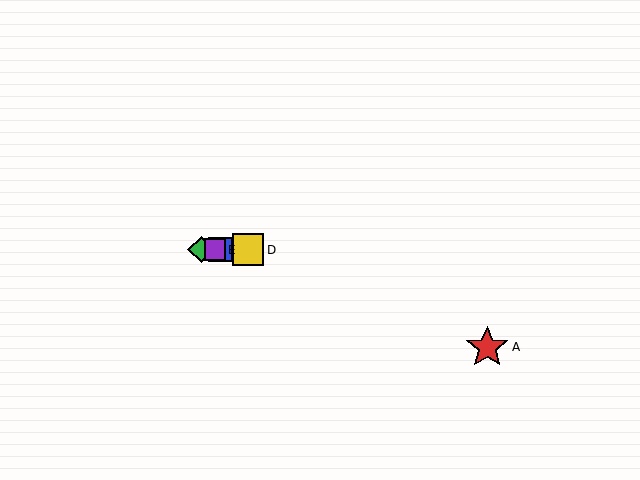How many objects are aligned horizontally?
4 objects (B, C, D, E) are aligned horizontally.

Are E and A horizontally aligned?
No, E is at y≈250 and A is at y≈347.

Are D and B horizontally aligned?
Yes, both are at y≈250.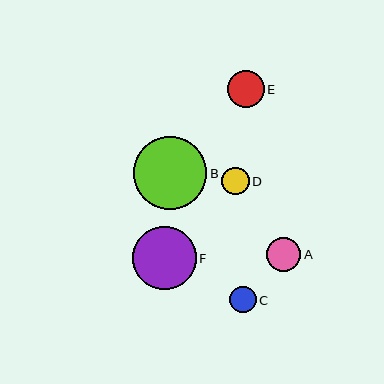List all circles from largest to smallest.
From largest to smallest: B, F, E, A, D, C.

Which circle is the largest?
Circle B is the largest with a size of approximately 74 pixels.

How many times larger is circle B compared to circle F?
Circle B is approximately 1.2 times the size of circle F.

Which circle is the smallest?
Circle C is the smallest with a size of approximately 26 pixels.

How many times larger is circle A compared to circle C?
Circle A is approximately 1.3 times the size of circle C.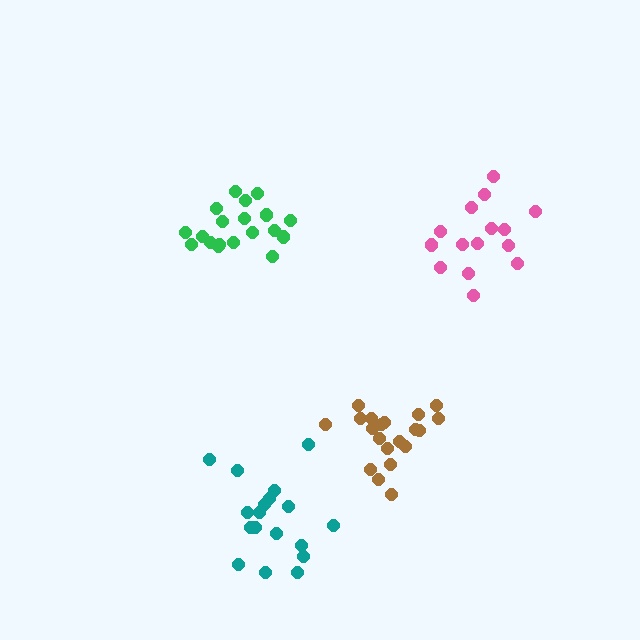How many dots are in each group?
Group 1: 19 dots, Group 2: 20 dots, Group 3: 15 dots, Group 4: 18 dots (72 total).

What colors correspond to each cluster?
The clusters are colored: green, brown, pink, teal.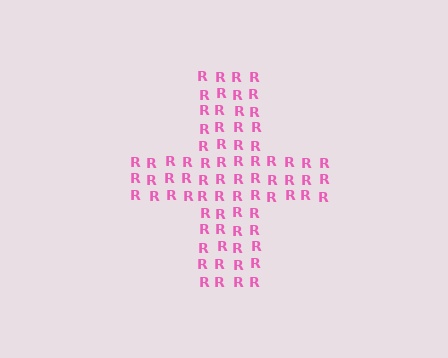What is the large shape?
The large shape is a cross.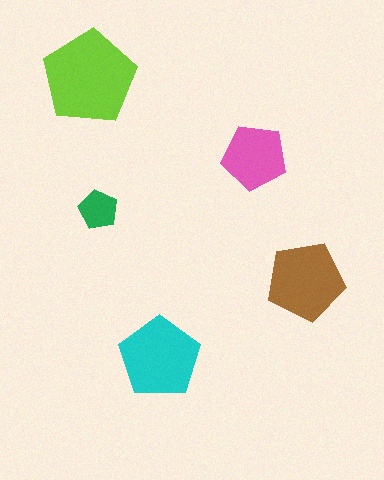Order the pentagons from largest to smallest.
the lime one, the cyan one, the brown one, the pink one, the green one.